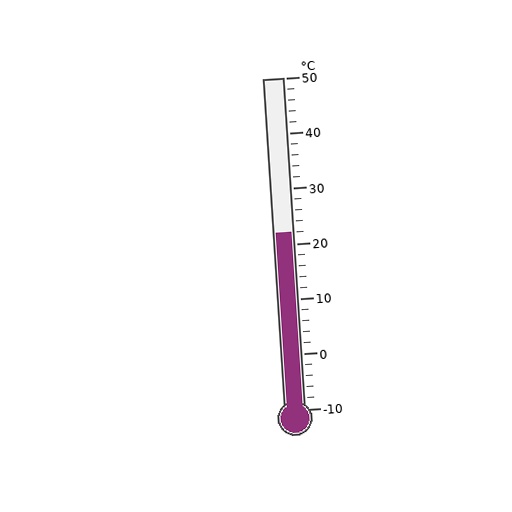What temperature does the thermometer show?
The thermometer shows approximately 22°C.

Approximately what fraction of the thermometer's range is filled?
The thermometer is filled to approximately 55% of its range.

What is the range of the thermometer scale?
The thermometer scale ranges from -10°C to 50°C.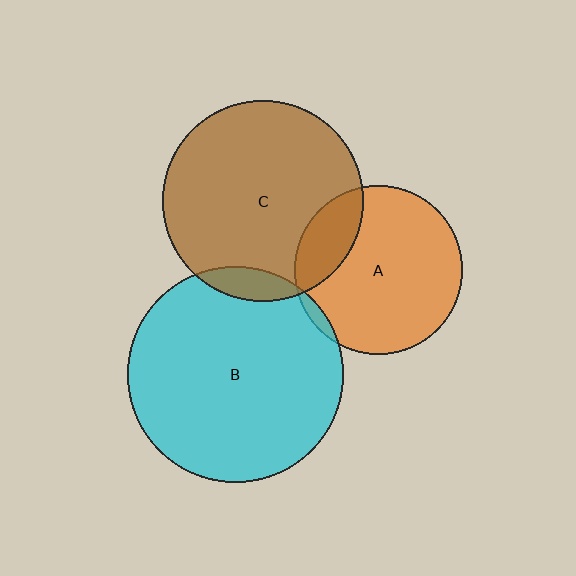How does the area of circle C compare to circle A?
Approximately 1.4 times.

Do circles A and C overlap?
Yes.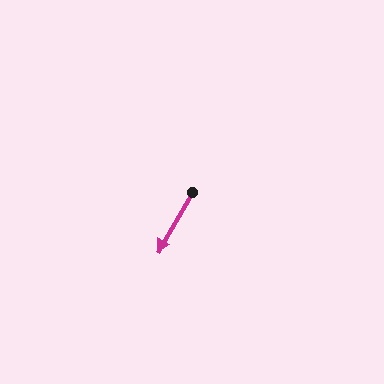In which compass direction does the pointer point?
Southwest.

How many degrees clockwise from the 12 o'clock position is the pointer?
Approximately 210 degrees.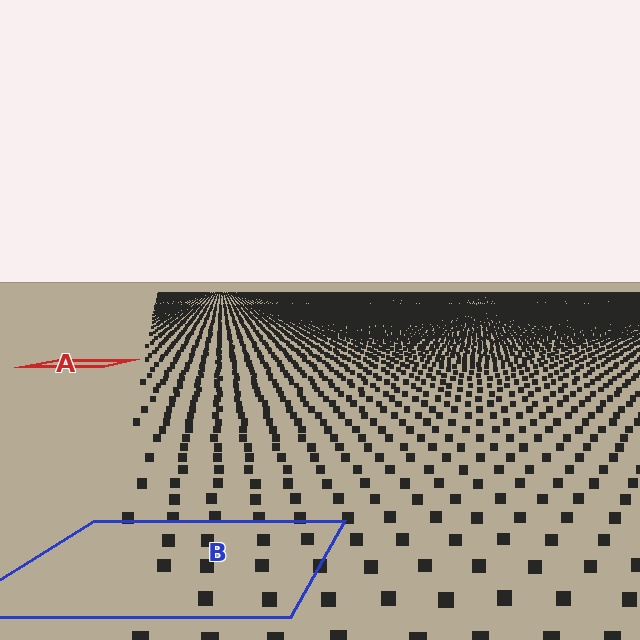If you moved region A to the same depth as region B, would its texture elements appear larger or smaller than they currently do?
They would appear larger. At a closer depth, the same texture elements are projected at a bigger on-screen size.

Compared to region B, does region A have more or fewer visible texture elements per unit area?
Region A has more texture elements per unit area — they are packed more densely because it is farther away.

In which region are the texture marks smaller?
The texture marks are smaller in region A, because it is farther away.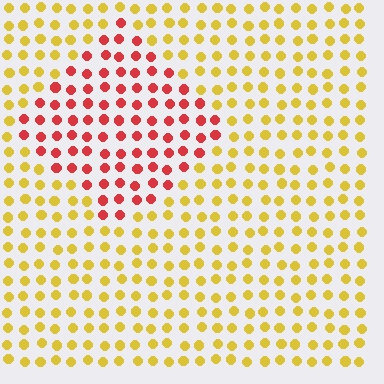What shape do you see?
I see a diamond.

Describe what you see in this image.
The image is filled with small yellow elements in a uniform arrangement. A diamond-shaped region is visible where the elements are tinted to a slightly different hue, forming a subtle color boundary.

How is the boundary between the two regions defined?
The boundary is defined purely by a slight shift in hue (about 55 degrees). Spacing, size, and orientation are identical on both sides.